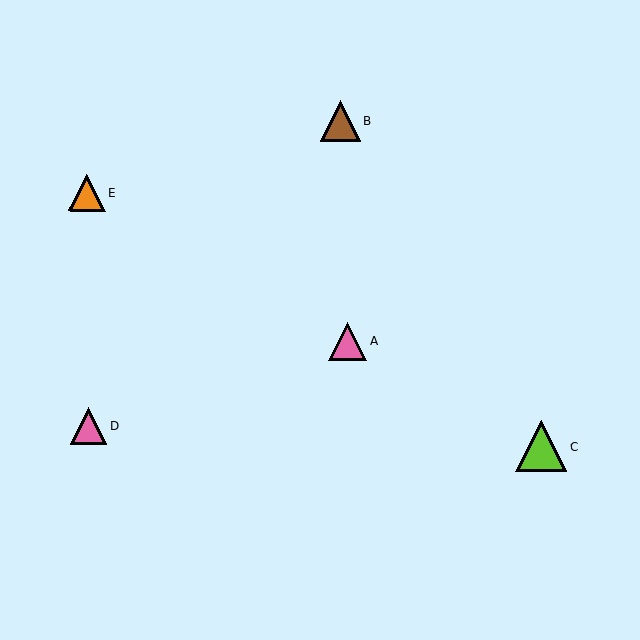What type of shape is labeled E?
Shape E is an orange triangle.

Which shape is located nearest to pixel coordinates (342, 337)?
The pink triangle (labeled A) at (347, 342) is nearest to that location.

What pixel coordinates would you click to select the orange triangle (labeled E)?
Click at (86, 192) to select the orange triangle E.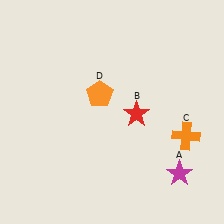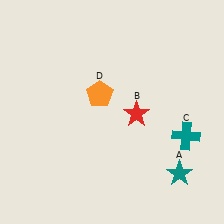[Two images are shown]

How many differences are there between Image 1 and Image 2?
There are 2 differences between the two images.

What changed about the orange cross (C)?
In Image 1, C is orange. In Image 2, it changed to teal.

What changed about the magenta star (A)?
In Image 1, A is magenta. In Image 2, it changed to teal.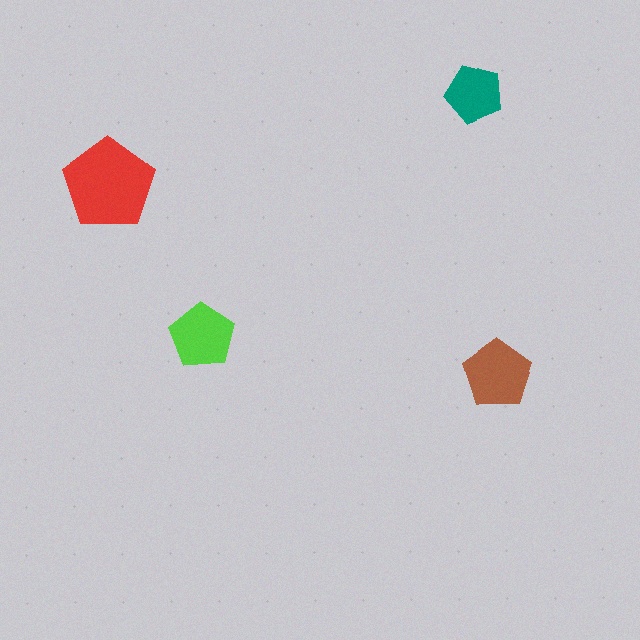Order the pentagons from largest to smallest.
the red one, the brown one, the lime one, the teal one.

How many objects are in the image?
There are 4 objects in the image.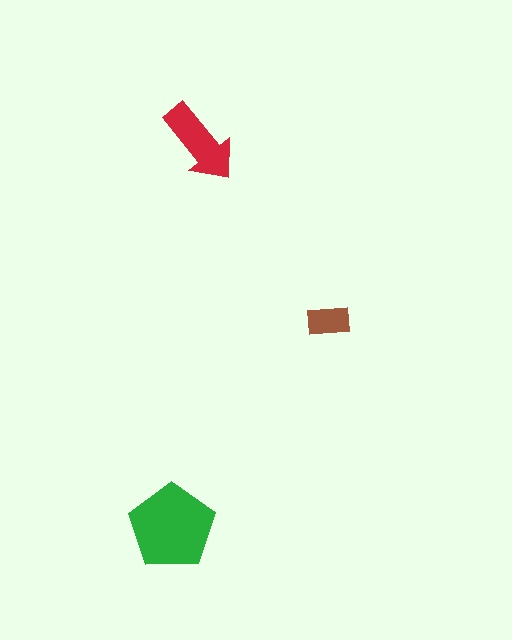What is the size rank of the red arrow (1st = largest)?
2nd.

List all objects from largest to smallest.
The green pentagon, the red arrow, the brown rectangle.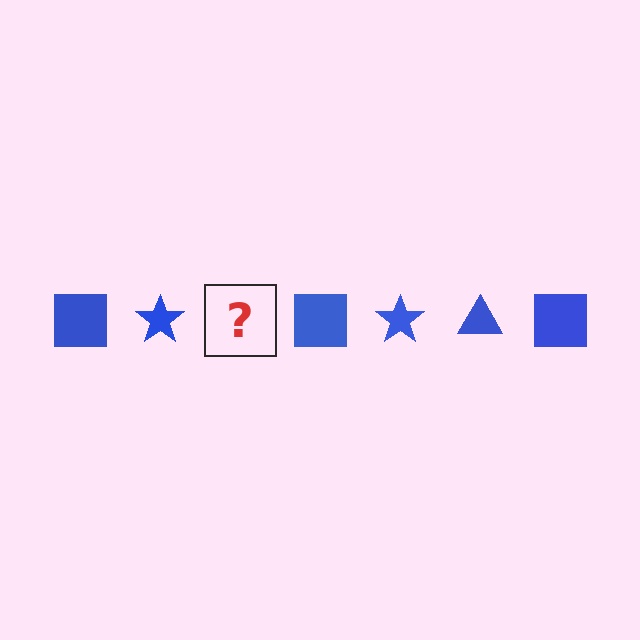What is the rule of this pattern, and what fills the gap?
The rule is that the pattern cycles through square, star, triangle shapes in blue. The gap should be filled with a blue triangle.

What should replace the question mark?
The question mark should be replaced with a blue triangle.